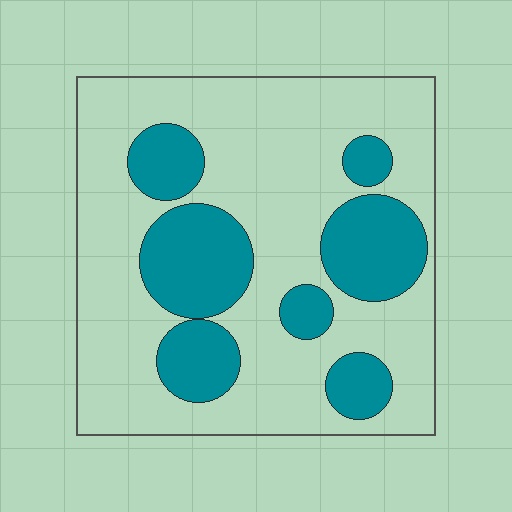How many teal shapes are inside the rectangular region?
7.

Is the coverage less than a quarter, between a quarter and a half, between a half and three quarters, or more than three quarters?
Between a quarter and a half.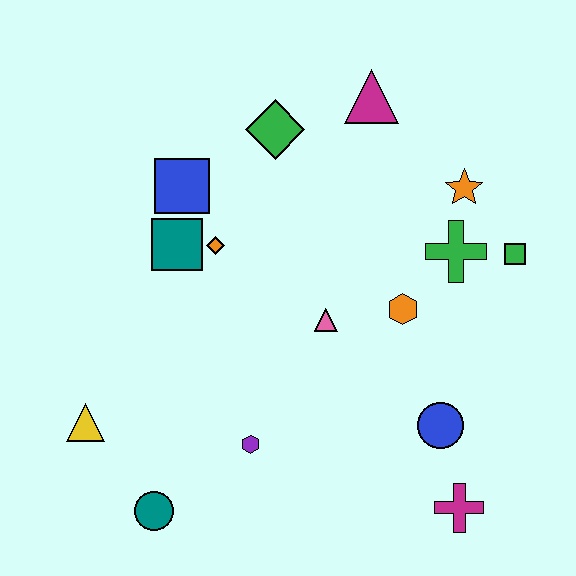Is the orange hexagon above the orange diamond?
No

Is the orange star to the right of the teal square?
Yes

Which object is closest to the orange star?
The green cross is closest to the orange star.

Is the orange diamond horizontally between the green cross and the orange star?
No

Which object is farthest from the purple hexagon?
The magenta triangle is farthest from the purple hexagon.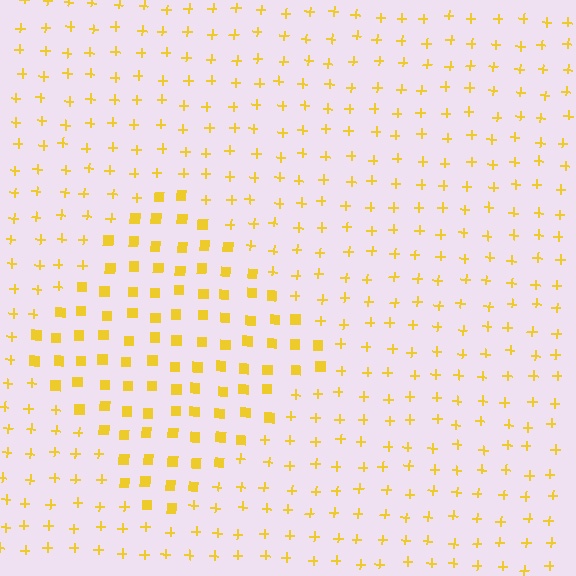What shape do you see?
I see a diamond.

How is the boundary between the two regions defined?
The boundary is defined by a change in element shape: squares inside vs. plus signs outside. All elements share the same color and spacing.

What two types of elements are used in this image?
The image uses squares inside the diamond region and plus signs outside it.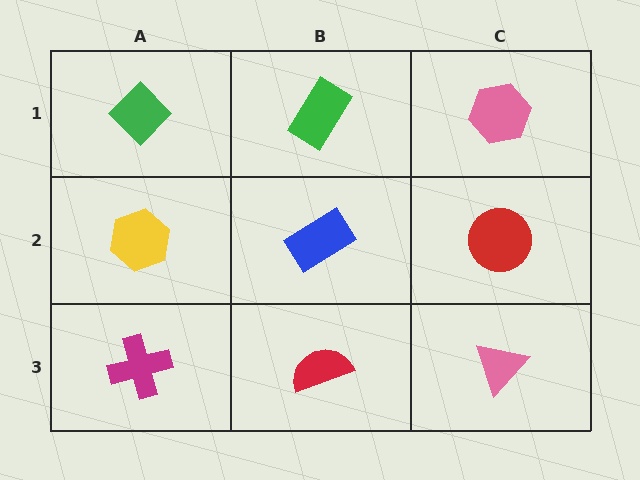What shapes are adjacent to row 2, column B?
A green rectangle (row 1, column B), a red semicircle (row 3, column B), a yellow hexagon (row 2, column A), a red circle (row 2, column C).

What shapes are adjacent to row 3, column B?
A blue rectangle (row 2, column B), a magenta cross (row 3, column A), a pink triangle (row 3, column C).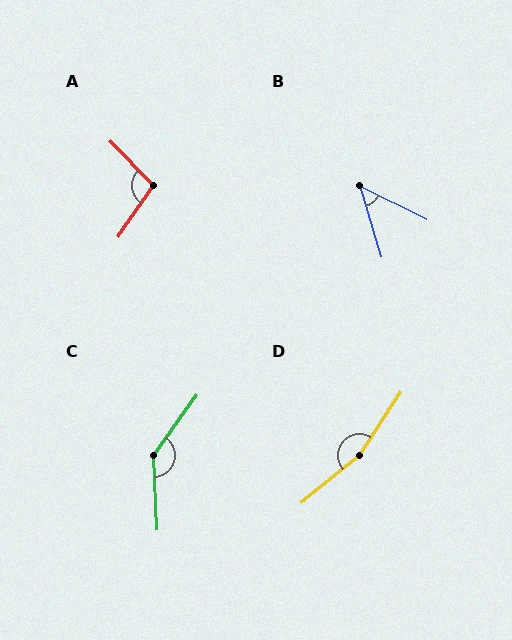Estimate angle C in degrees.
Approximately 142 degrees.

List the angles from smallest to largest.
B (47°), A (101°), C (142°), D (162°).